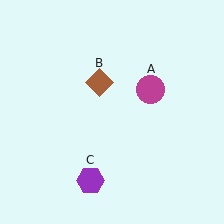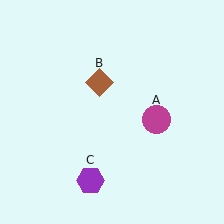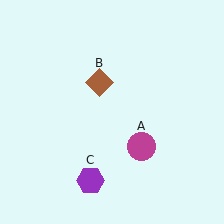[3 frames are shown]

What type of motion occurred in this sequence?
The magenta circle (object A) rotated clockwise around the center of the scene.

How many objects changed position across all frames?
1 object changed position: magenta circle (object A).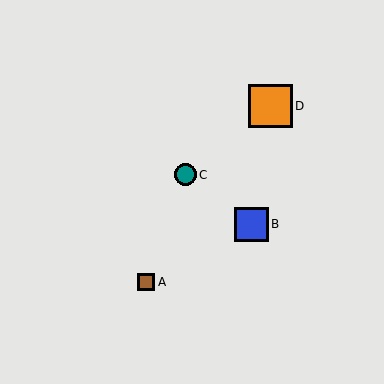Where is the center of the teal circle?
The center of the teal circle is at (185, 175).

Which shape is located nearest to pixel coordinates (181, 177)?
The teal circle (labeled C) at (185, 175) is nearest to that location.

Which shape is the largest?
The orange square (labeled D) is the largest.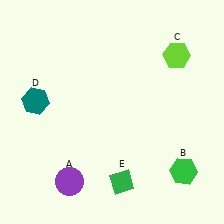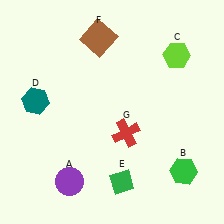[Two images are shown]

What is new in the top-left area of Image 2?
A brown square (F) was added in the top-left area of Image 2.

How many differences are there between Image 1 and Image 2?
There are 2 differences between the two images.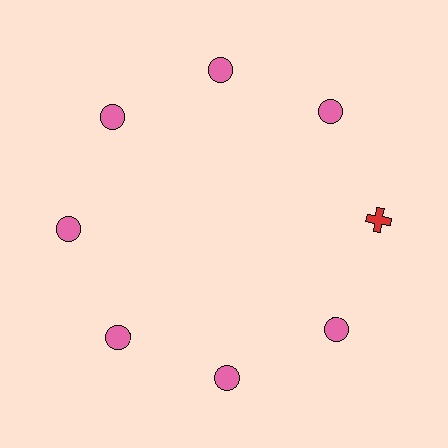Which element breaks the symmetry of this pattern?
The red cross at roughly the 3 o'clock position breaks the symmetry. All other shapes are pink circles.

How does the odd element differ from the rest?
It differs in both color (red instead of pink) and shape (cross instead of circle).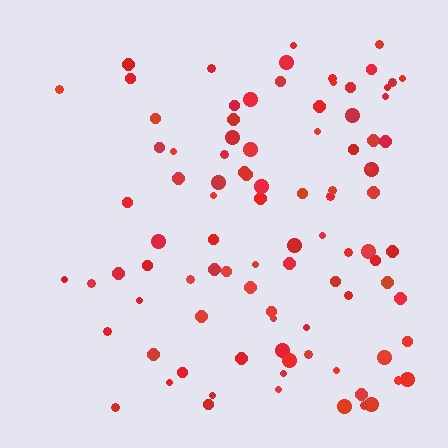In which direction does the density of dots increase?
From left to right, with the right side densest.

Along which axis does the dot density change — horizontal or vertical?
Horizontal.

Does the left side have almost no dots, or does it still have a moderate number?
Still a moderate number, just noticeably fewer than the right.